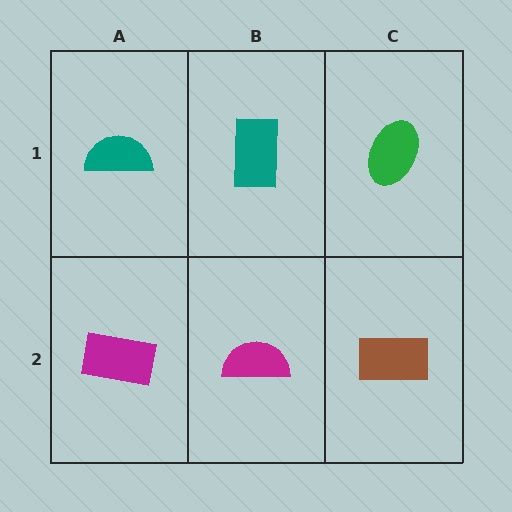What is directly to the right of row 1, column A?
A teal rectangle.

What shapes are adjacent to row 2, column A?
A teal semicircle (row 1, column A), a magenta semicircle (row 2, column B).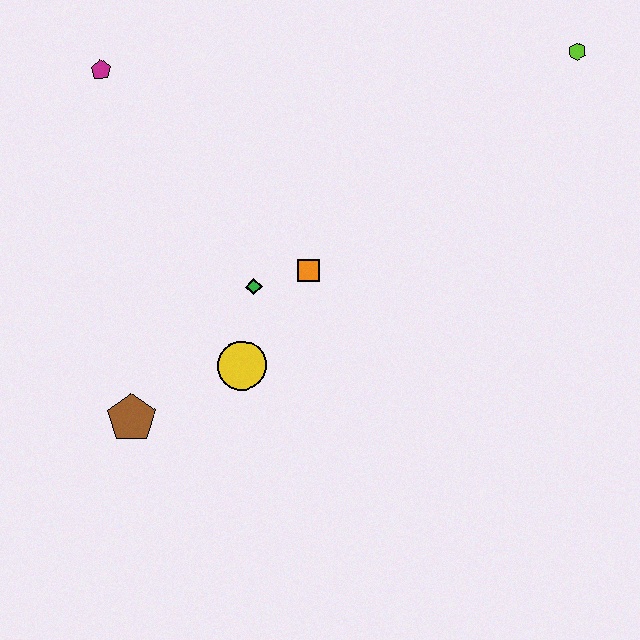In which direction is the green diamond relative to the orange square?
The green diamond is to the left of the orange square.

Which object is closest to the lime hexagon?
The orange square is closest to the lime hexagon.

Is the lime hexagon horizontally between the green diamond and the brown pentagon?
No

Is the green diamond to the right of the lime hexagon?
No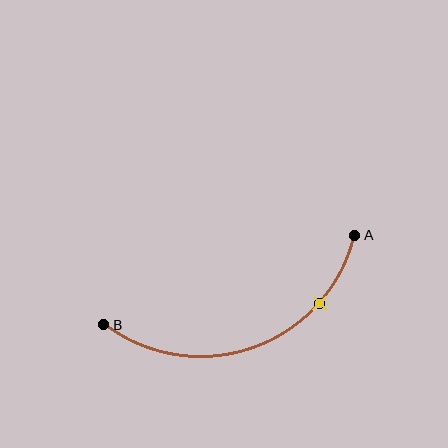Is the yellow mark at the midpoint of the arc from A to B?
No. The yellow mark lies on the arc but is closer to endpoint A. The arc midpoint would be at the point on the curve equidistant along the arc from both A and B.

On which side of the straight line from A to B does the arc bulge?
The arc bulges below the straight line connecting A and B.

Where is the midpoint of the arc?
The arc midpoint is the point on the curve farthest from the straight line joining A and B. It sits below that line.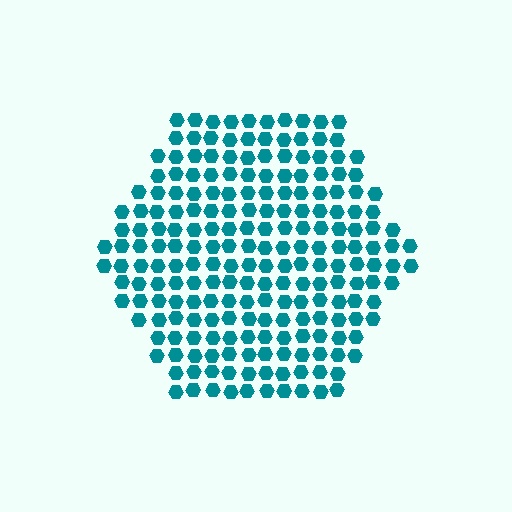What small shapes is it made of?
It is made of small hexagons.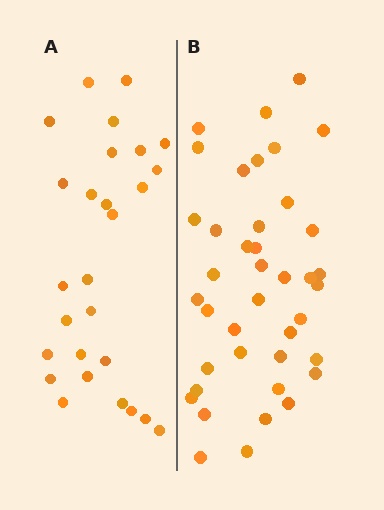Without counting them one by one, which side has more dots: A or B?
Region B (the right region) has more dots.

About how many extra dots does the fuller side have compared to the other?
Region B has approximately 15 more dots than region A.